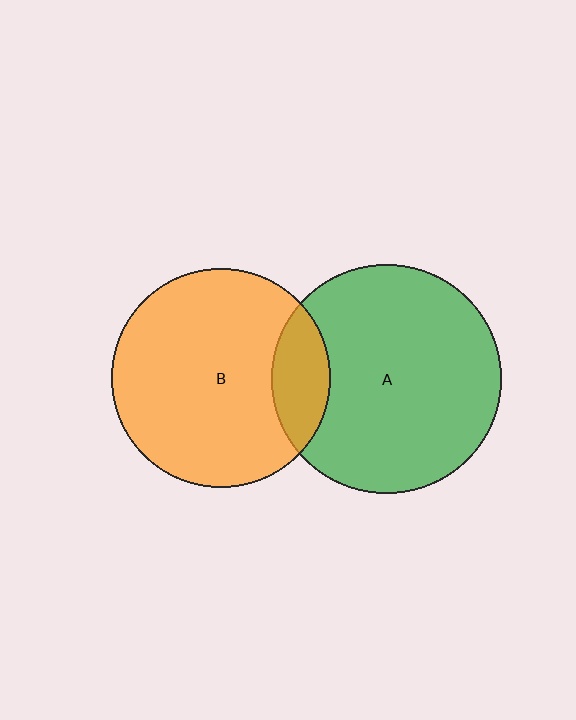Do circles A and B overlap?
Yes.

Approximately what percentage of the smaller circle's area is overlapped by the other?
Approximately 15%.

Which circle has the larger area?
Circle A (green).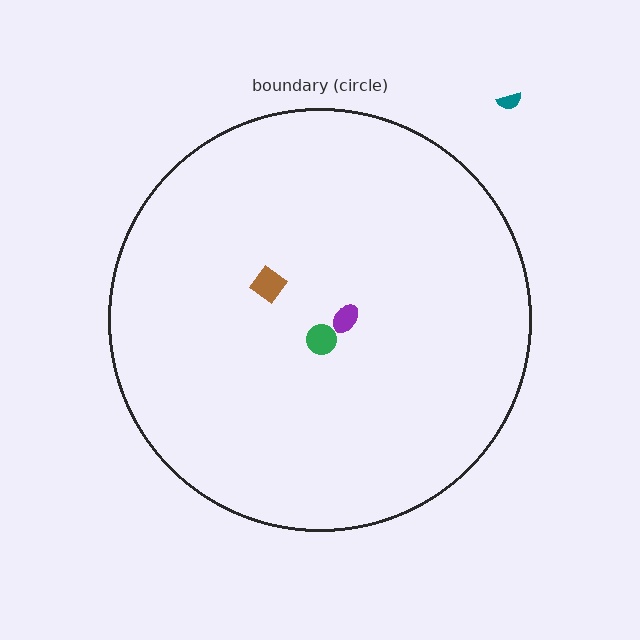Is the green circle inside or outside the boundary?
Inside.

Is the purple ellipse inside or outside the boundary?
Inside.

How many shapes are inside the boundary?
3 inside, 1 outside.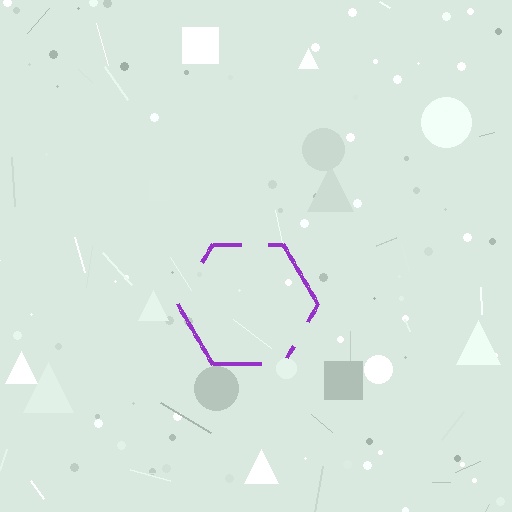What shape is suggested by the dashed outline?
The dashed outline suggests a hexagon.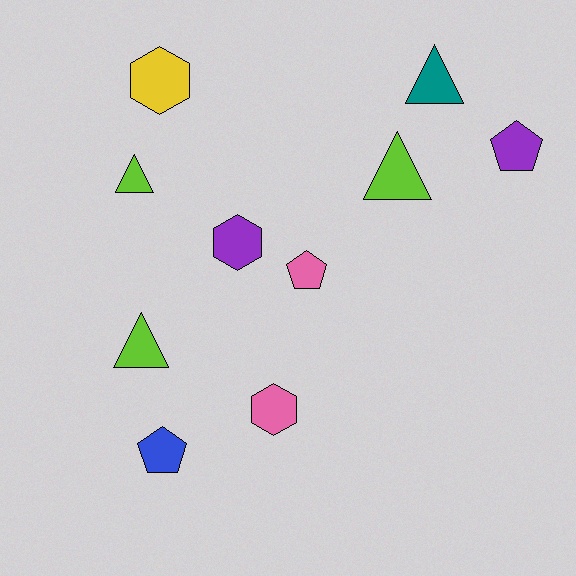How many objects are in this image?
There are 10 objects.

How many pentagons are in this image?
There are 3 pentagons.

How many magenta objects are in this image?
There are no magenta objects.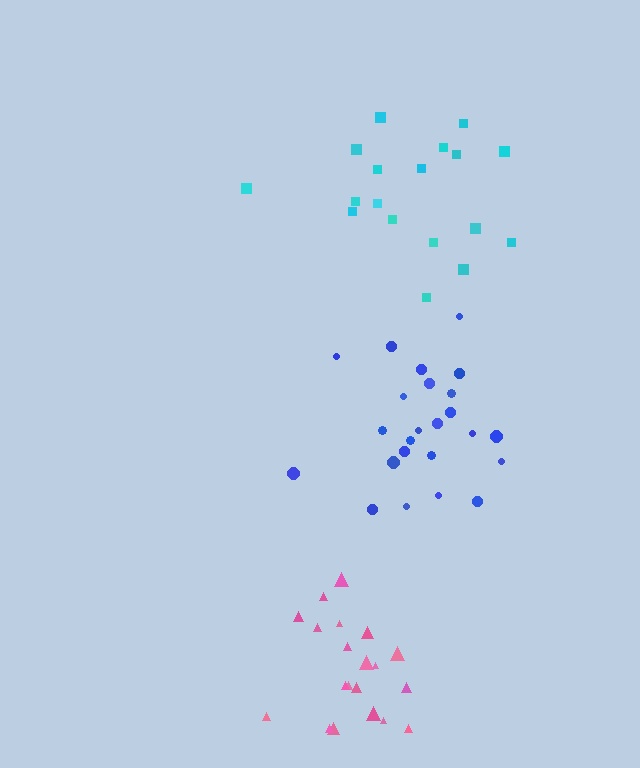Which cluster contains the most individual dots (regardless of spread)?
Blue (24).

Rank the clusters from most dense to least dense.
pink, cyan, blue.